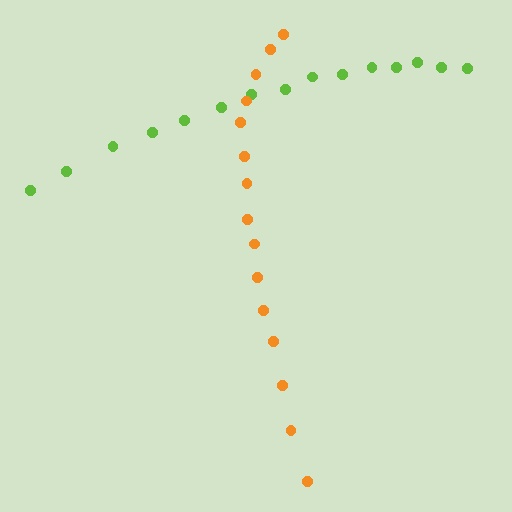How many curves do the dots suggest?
There are 2 distinct paths.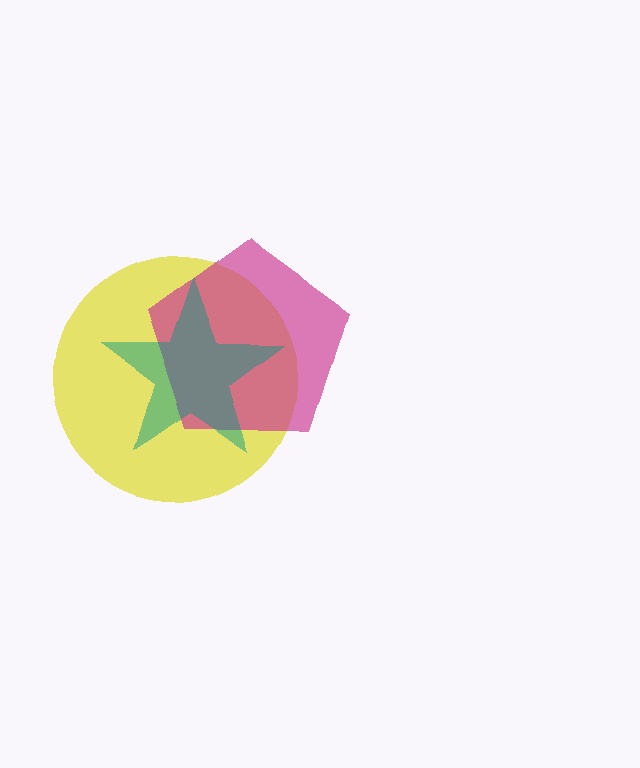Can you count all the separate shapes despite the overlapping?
Yes, there are 3 separate shapes.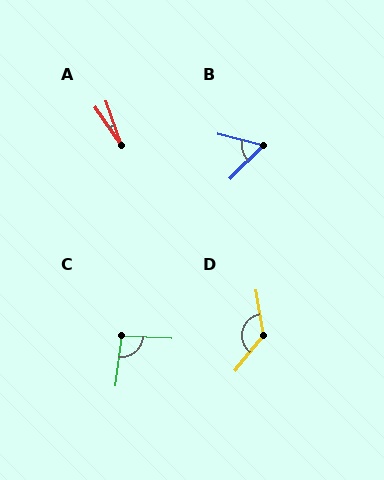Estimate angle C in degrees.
Approximately 95 degrees.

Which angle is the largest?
D, at approximately 132 degrees.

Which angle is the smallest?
A, at approximately 15 degrees.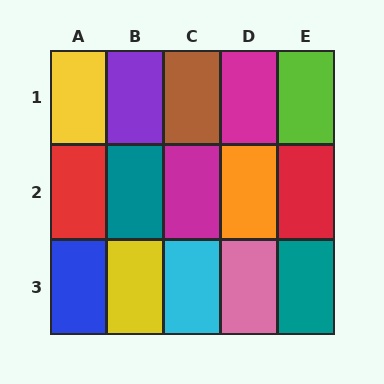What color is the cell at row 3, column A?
Blue.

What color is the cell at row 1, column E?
Lime.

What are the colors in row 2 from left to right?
Red, teal, magenta, orange, red.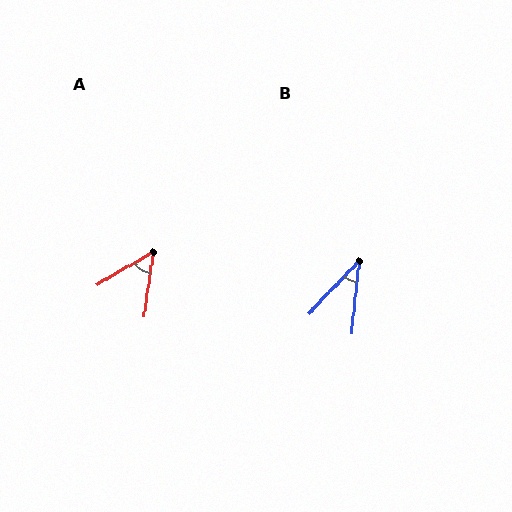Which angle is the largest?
A, at approximately 52 degrees.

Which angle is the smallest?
B, at approximately 37 degrees.